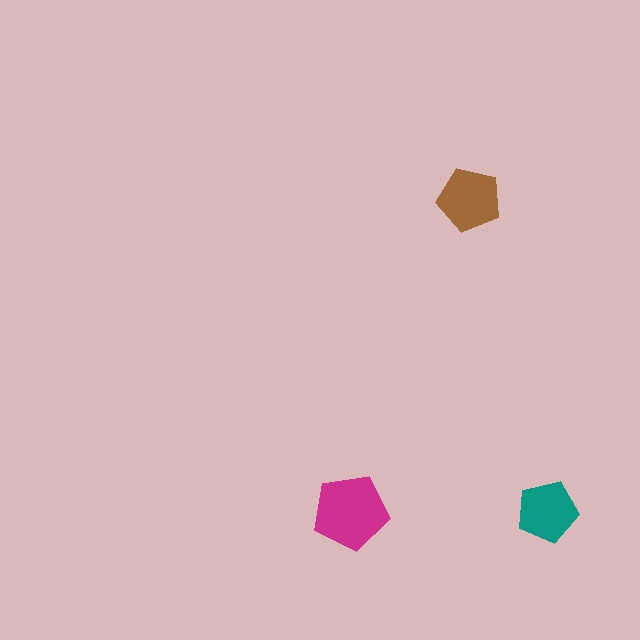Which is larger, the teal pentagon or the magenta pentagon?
The magenta one.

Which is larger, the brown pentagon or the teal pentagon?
The brown one.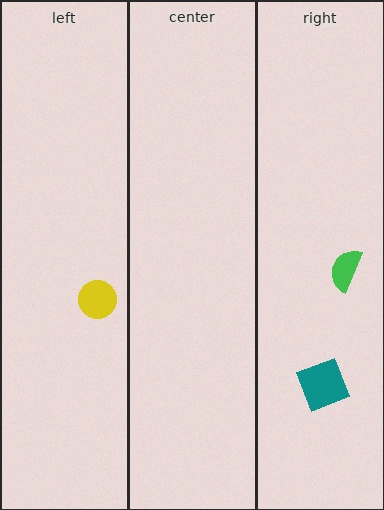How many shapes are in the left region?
1.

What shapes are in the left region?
The yellow circle.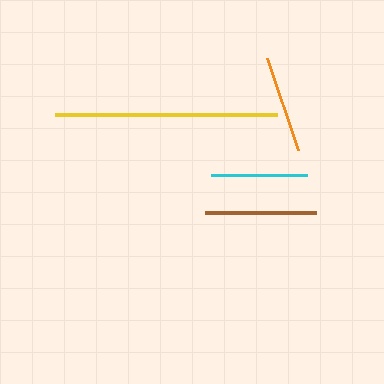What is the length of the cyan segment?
The cyan segment is approximately 96 pixels long.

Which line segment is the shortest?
The cyan line is the shortest at approximately 96 pixels.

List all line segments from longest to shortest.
From longest to shortest: yellow, brown, orange, cyan.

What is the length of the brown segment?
The brown segment is approximately 111 pixels long.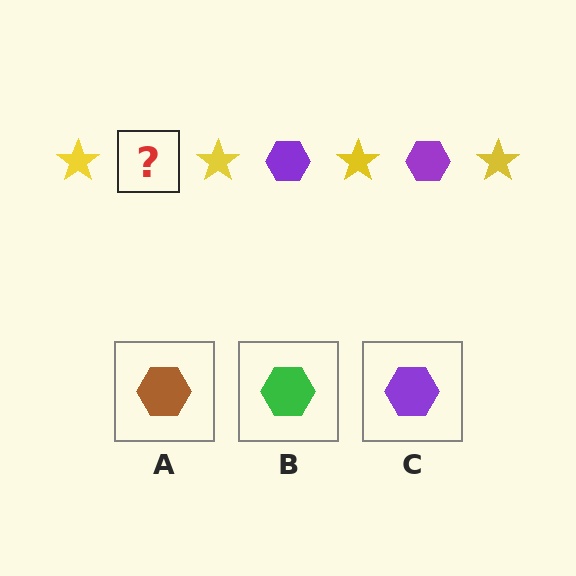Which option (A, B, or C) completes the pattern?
C.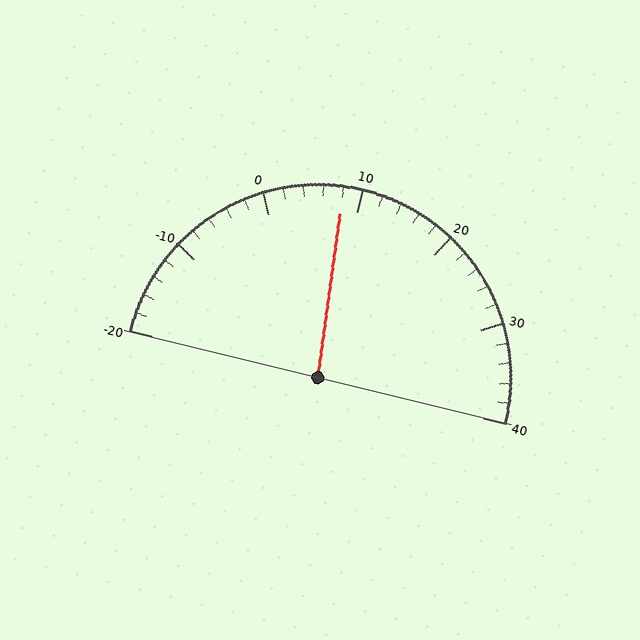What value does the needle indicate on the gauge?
The needle indicates approximately 8.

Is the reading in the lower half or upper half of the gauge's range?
The reading is in the lower half of the range (-20 to 40).